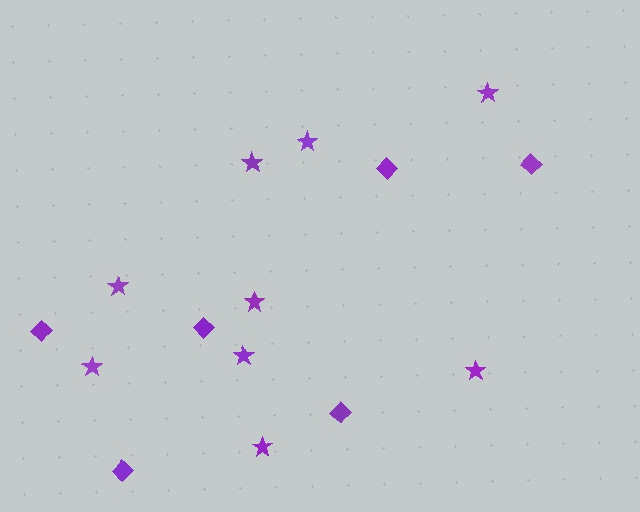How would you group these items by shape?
There are 2 groups: one group of stars (9) and one group of diamonds (6).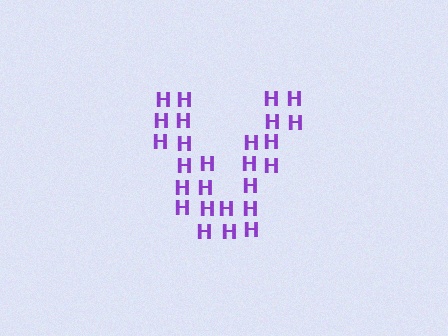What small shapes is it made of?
It is made of small letter H's.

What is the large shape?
The large shape is the letter V.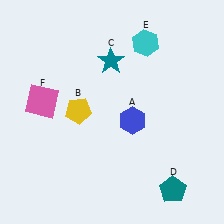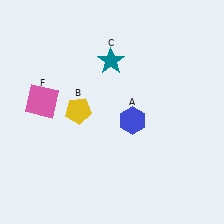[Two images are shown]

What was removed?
The cyan hexagon (E), the teal pentagon (D) were removed in Image 2.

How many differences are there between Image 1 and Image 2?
There are 2 differences between the two images.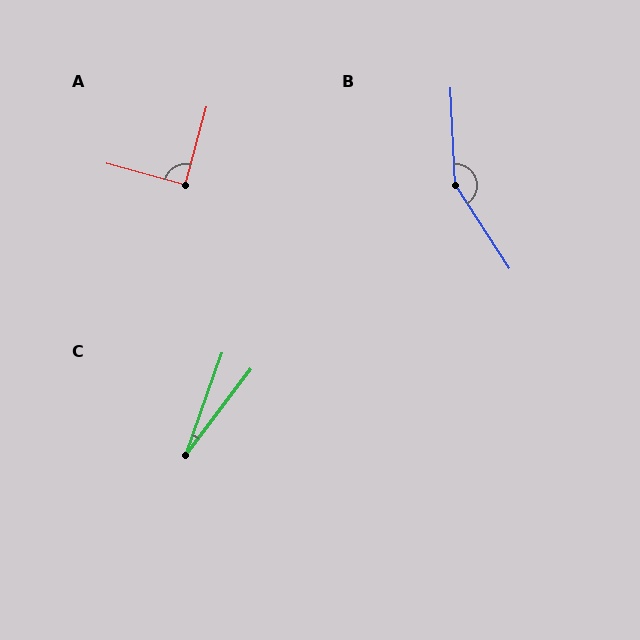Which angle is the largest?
B, at approximately 150 degrees.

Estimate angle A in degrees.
Approximately 90 degrees.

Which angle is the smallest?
C, at approximately 18 degrees.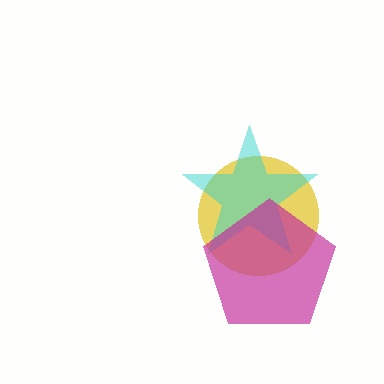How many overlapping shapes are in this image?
There are 3 overlapping shapes in the image.